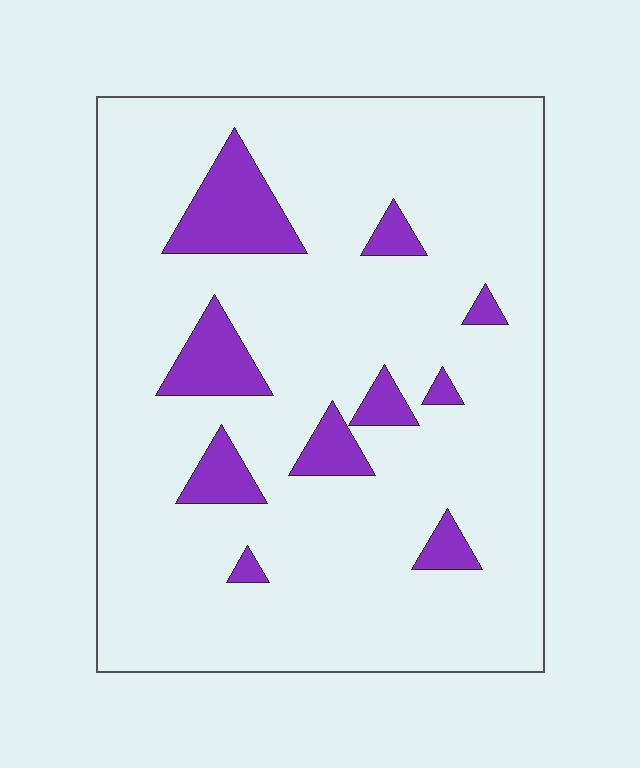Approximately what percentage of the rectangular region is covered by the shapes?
Approximately 10%.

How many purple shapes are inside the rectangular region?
10.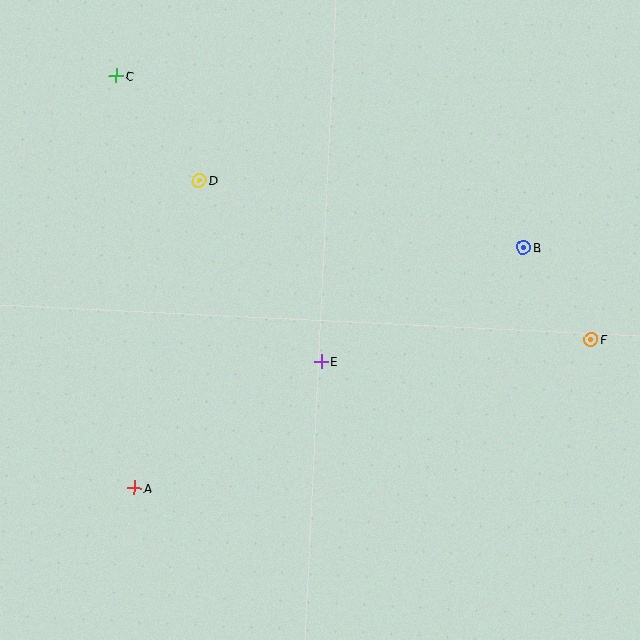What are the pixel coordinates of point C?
Point C is at (116, 75).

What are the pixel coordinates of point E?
Point E is at (321, 361).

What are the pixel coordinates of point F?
Point F is at (591, 340).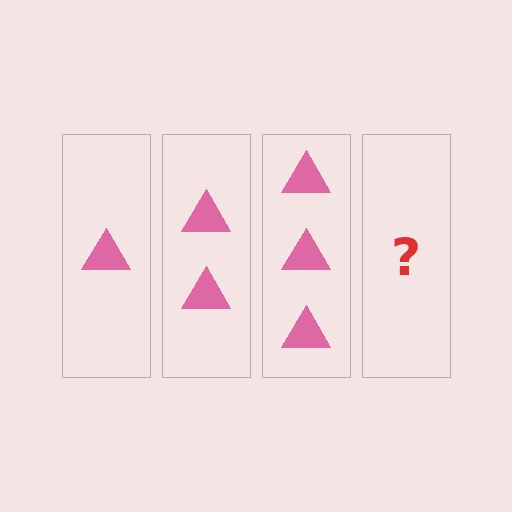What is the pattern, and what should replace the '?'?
The pattern is that each step adds one more triangle. The '?' should be 4 triangles.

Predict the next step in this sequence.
The next step is 4 triangles.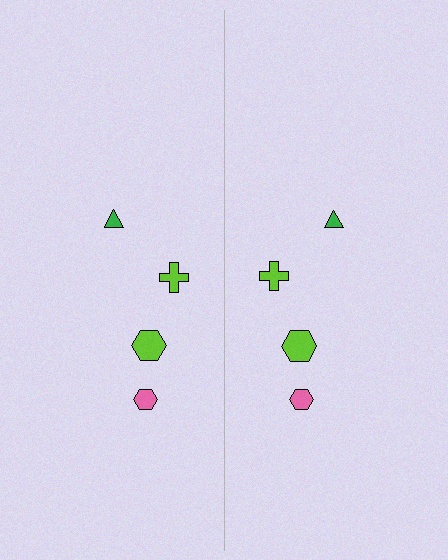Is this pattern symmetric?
Yes, this pattern has bilateral (reflection) symmetry.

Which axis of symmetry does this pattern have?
The pattern has a vertical axis of symmetry running through the center of the image.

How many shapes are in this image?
There are 8 shapes in this image.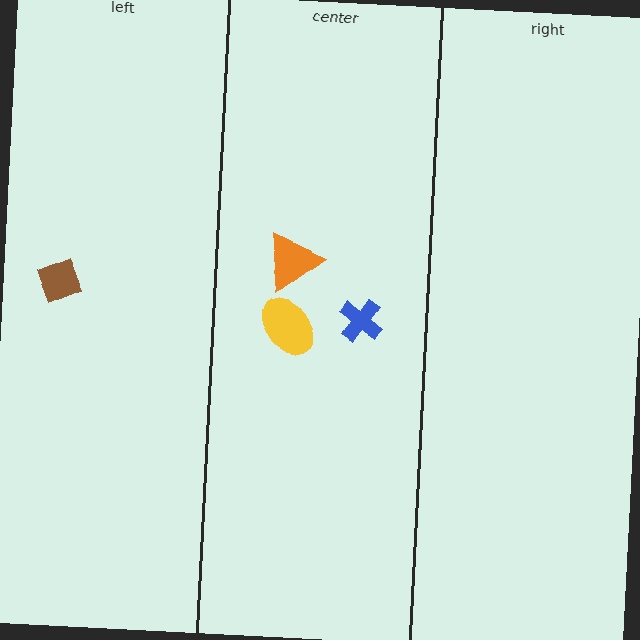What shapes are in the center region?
The orange triangle, the blue cross, the yellow ellipse.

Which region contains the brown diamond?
The left region.